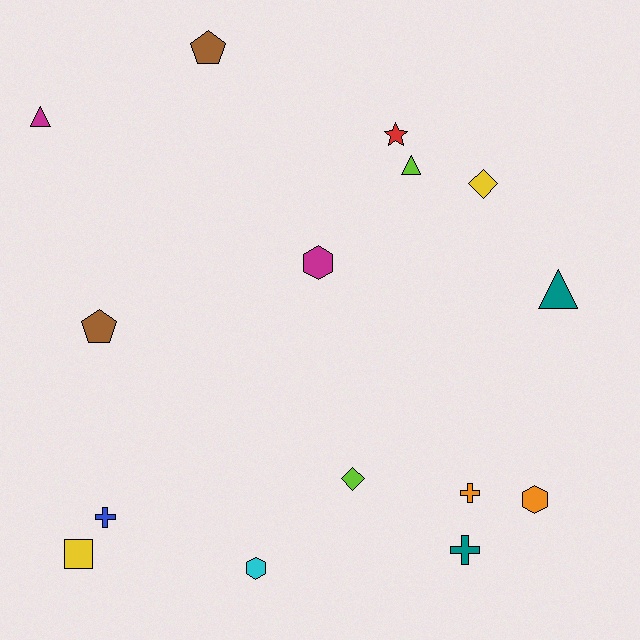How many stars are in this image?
There is 1 star.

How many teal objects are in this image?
There are 2 teal objects.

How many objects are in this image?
There are 15 objects.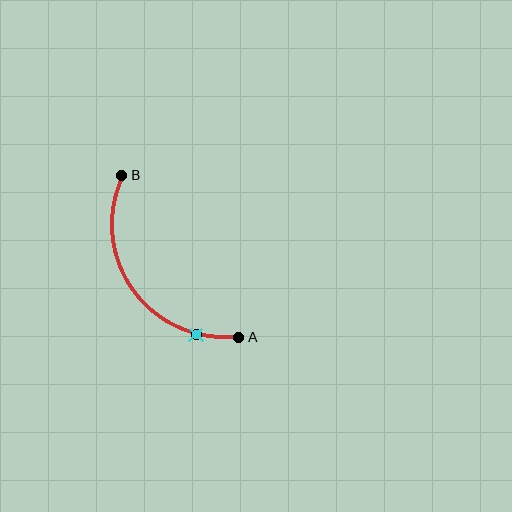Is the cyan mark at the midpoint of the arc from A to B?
No. The cyan mark lies on the arc but is closer to endpoint A. The arc midpoint would be at the point on the curve equidistant along the arc from both A and B.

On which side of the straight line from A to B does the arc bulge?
The arc bulges below and to the left of the straight line connecting A and B.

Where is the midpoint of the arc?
The arc midpoint is the point on the curve farthest from the straight line joining A and B. It sits below and to the left of that line.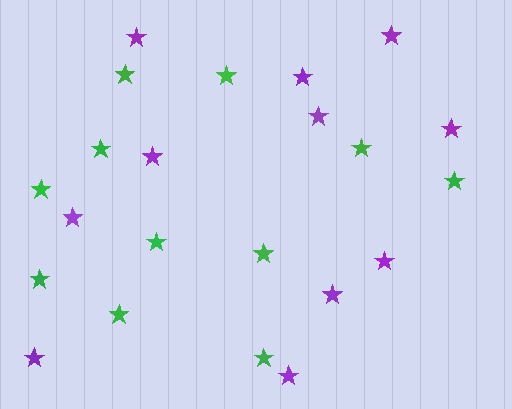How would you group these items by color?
There are 2 groups: one group of purple stars (11) and one group of green stars (11).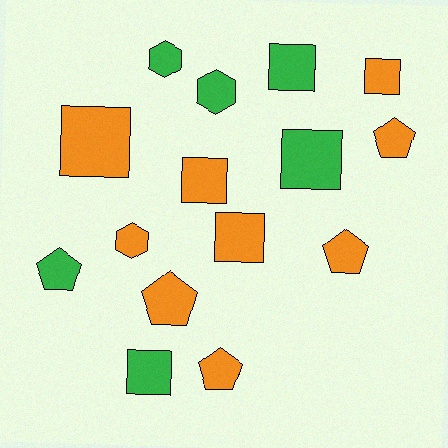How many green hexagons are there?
There are 2 green hexagons.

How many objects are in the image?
There are 15 objects.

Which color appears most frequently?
Orange, with 9 objects.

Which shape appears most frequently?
Square, with 7 objects.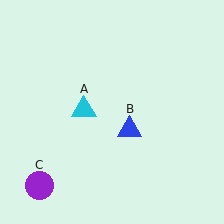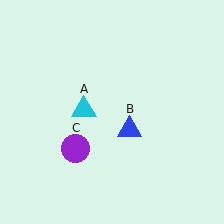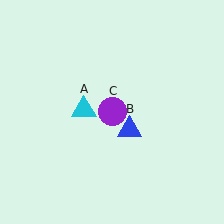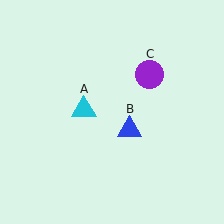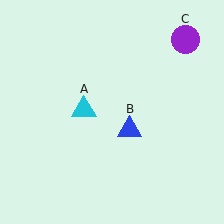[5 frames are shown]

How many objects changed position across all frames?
1 object changed position: purple circle (object C).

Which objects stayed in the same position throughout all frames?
Cyan triangle (object A) and blue triangle (object B) remained stationary.